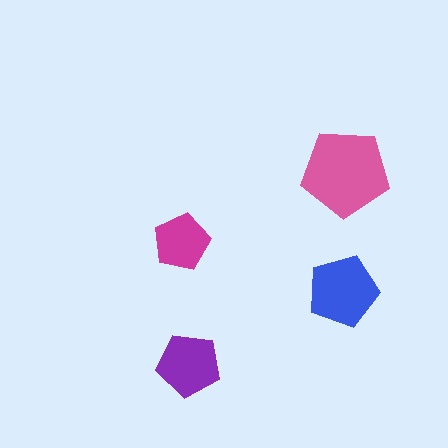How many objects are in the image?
There are 4 objects in the image.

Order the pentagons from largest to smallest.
the pink one, the blue one, the purple one, the magenta one.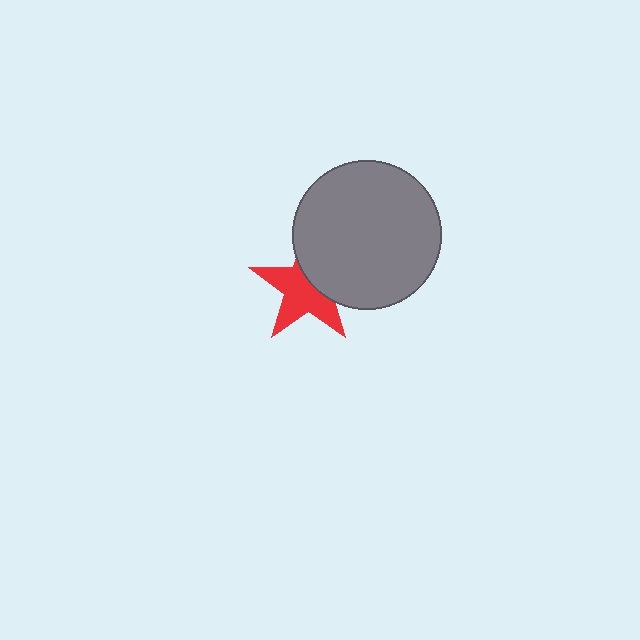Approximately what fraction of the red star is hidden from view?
Roughly 40% of the red star is hidden behind the gray circle.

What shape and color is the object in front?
The object in front is a gray circle.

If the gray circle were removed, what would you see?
You would see the complete red star.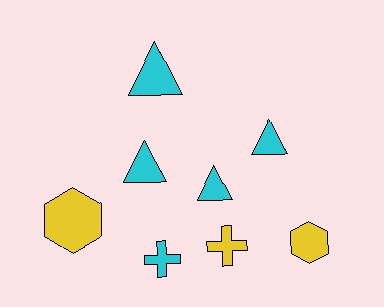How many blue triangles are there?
There are no blue triangles.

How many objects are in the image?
There are 8 objects.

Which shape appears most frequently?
Triangle, with 4 objects.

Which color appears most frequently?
Cyan, with 5 objects.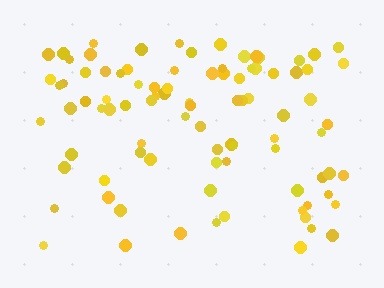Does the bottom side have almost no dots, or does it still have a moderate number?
Still a moderate number, just noticeably fewer than the top.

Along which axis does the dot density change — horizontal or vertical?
Vertical.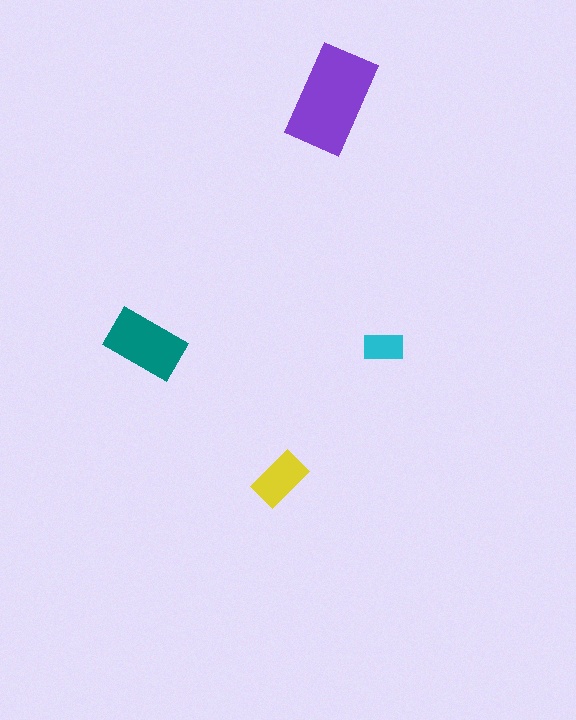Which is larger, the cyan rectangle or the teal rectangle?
The teal one.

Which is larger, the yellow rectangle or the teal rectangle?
The teal one.